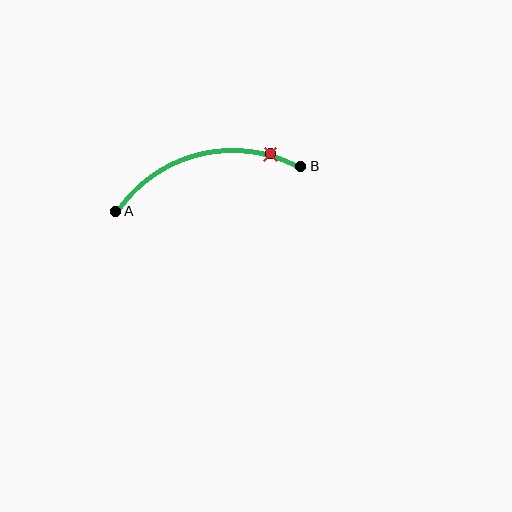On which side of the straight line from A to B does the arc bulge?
The arc bulges above the straight line connecting A and B.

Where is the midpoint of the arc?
The arc midpoint is the point on the curve farthest from the straight line joining A and B. It sits above that line.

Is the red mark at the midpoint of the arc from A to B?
No. The red mark lies on the arc but is closer to endpoint B. The arc midpoint would be at the point on the curve equidistant along the arc from both A and B.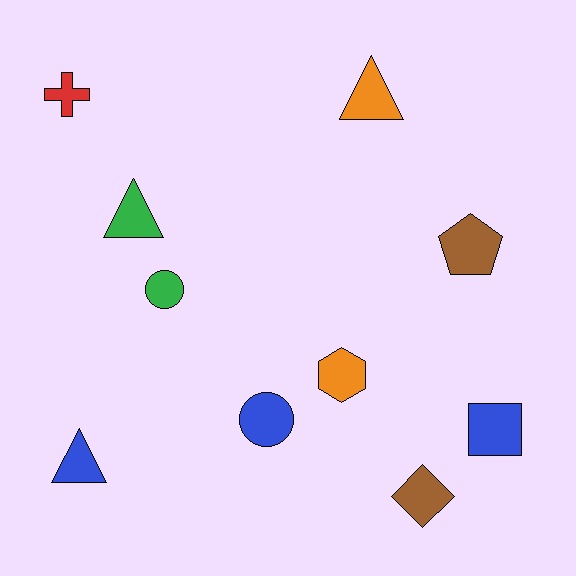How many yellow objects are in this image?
There are no yellow objects.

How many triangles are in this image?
There are 3 triangles.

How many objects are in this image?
There are 10 objects.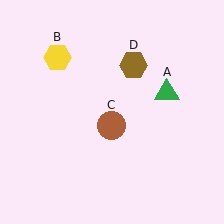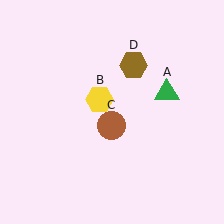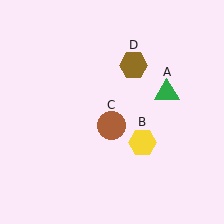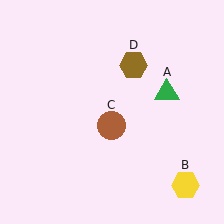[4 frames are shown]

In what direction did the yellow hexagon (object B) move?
The yellow hexagon (object B) moved down and to the right.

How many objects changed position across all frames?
1 object changed position: yellow hexagon (object B).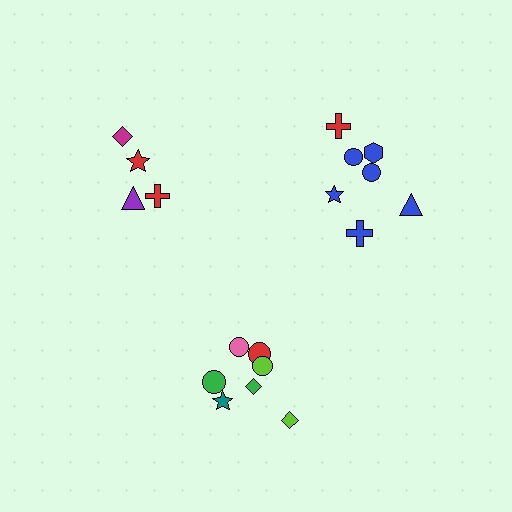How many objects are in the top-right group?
There are 7 objects.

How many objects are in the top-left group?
There are 4 objects.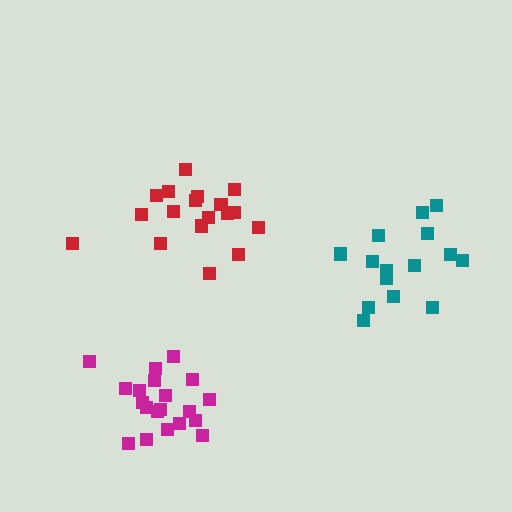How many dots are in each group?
Group 1: 20 dots, Group 2: 18 dots, Group 3: 15 dots (53 total).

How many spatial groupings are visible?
There are 3 spatial groupings.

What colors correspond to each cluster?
The clusters are colored: magenta, red, teal.